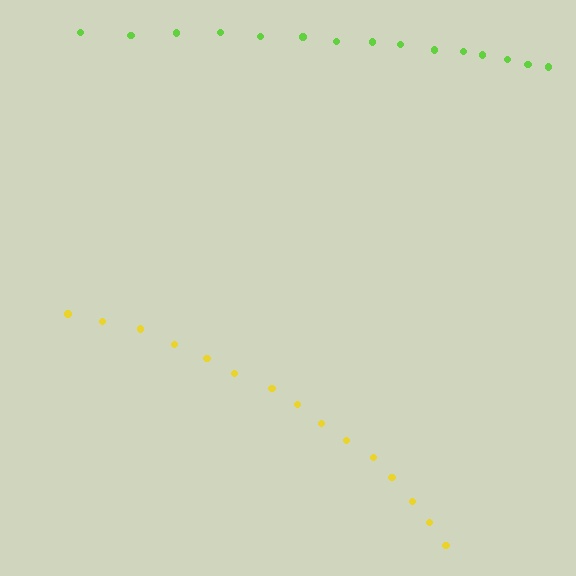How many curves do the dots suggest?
There are 2 distinct paths.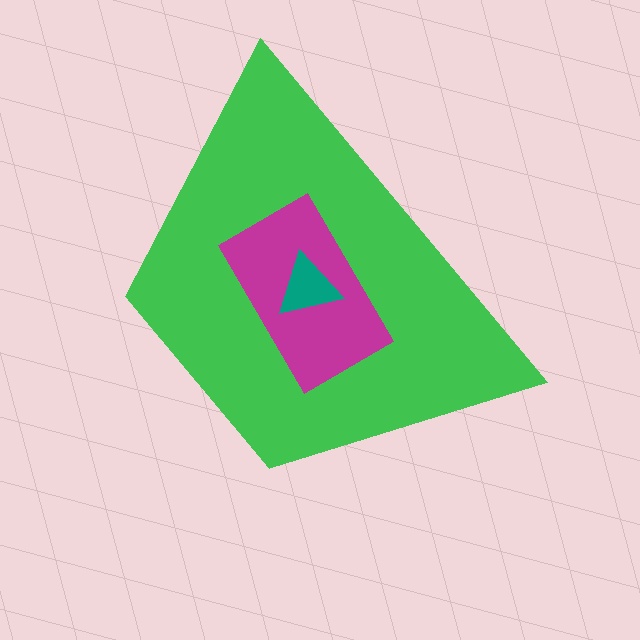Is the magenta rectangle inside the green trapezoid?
Yes.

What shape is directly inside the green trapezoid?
The magenta rectangle.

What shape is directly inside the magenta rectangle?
The teal triangle.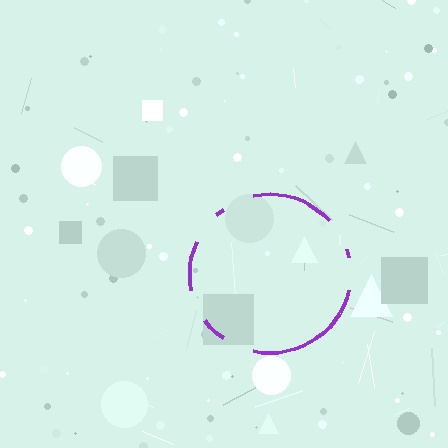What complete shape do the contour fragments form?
The contour fragments form a circle.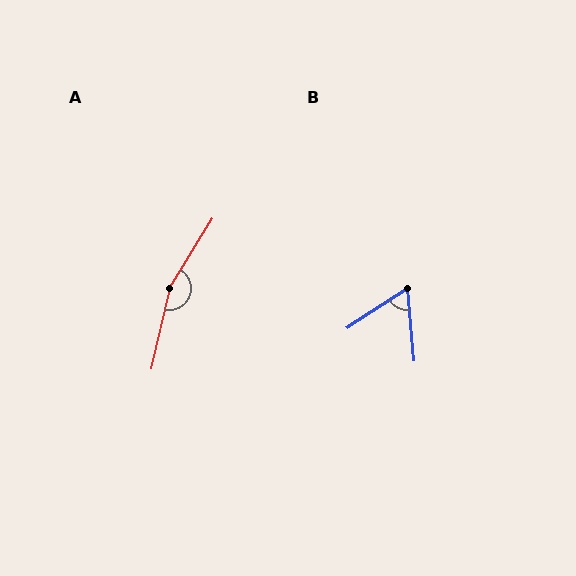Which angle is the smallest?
B, at approximately 62 degrees.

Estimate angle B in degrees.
Approximately 62 degrees.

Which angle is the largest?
A, at approximately 161 degrees.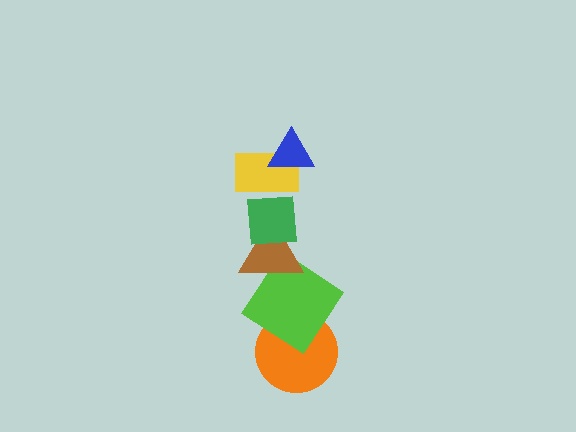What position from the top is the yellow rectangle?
The yellow rectangle is 2nd from the top.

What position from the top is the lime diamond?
The lime diamond is 5th from the top.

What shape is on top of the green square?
The yellow rectangle is on top of the green square.